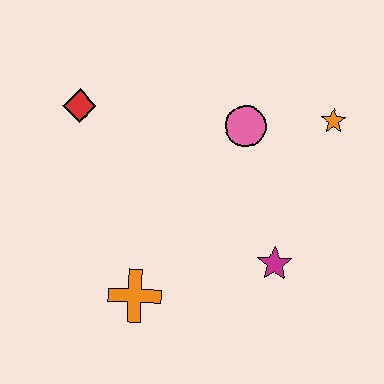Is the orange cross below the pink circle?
Yes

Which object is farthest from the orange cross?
The orange star is farthest from the orange cross.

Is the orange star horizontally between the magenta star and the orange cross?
No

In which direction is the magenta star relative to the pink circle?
The magenta star is below the pink circle.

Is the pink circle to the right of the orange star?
No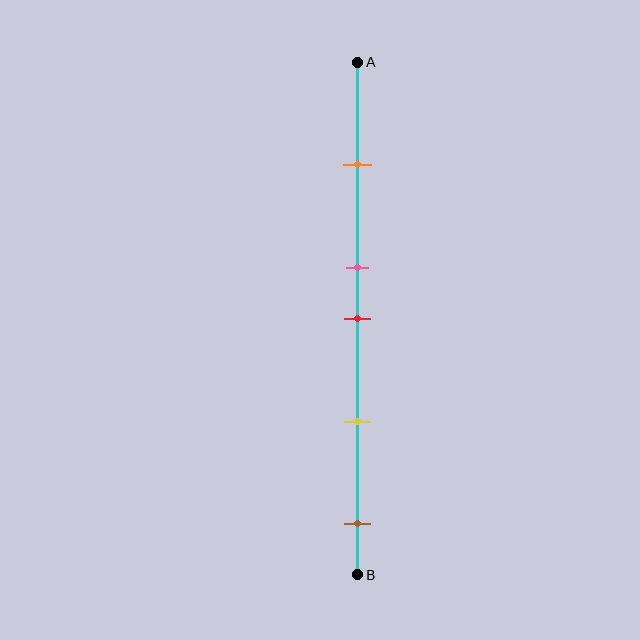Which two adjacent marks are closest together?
The pink and red marks are the closest adjacent pair.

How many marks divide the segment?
There are 5 marks dividing the segment.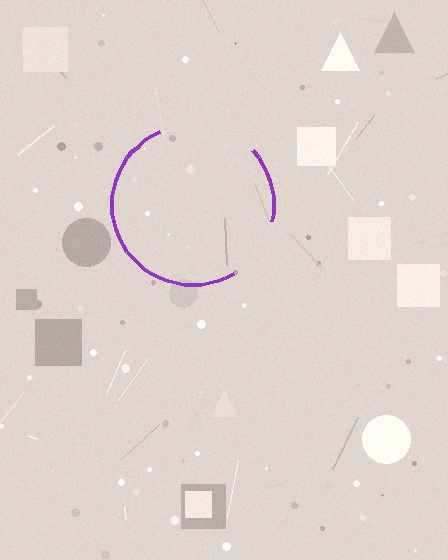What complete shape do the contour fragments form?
The contour fragments form a circle.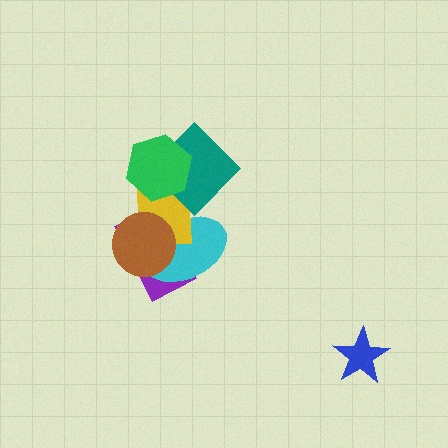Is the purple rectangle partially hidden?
Yes, it is partially covered by another shape.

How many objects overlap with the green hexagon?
2 objects overlap with the green hexagon.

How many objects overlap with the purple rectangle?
3 objects overlap with the purple rectangle.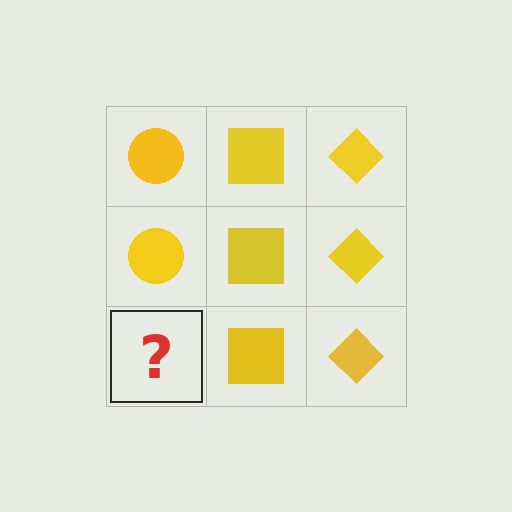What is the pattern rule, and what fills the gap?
The rule is that each column has a consistent shape. The gap should be filled with a yellow circle.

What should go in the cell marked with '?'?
The missing cell should contain a yellow circle.